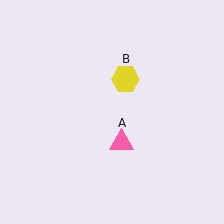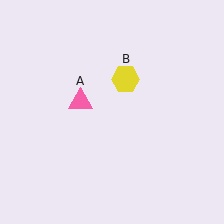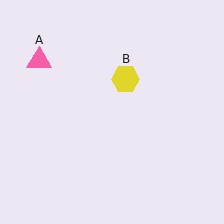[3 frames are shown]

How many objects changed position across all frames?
1 object changed position: pink triangle (object A).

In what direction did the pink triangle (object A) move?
The pink triangle (object A) moved up and to the left.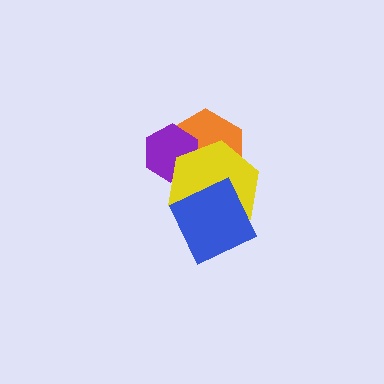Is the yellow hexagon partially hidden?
Yes, it is partially covered by another shape.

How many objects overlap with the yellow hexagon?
3 objects overlap with the yellow hexagon.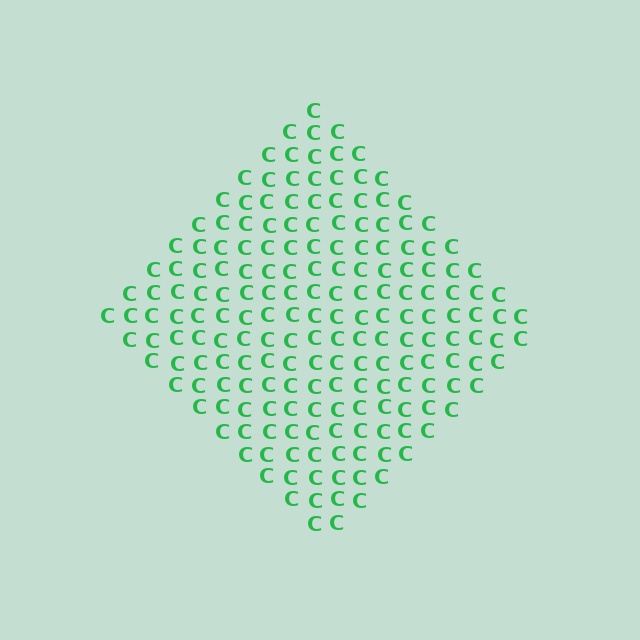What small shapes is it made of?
It is made of small letter C's.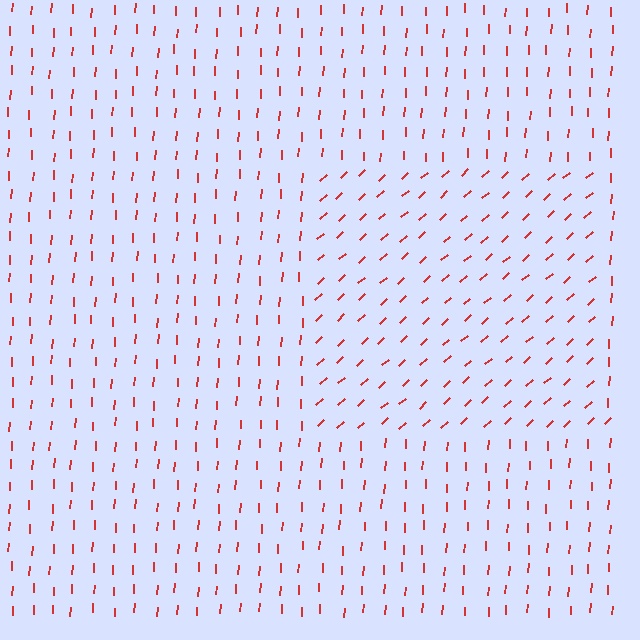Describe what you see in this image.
The image is filled with small red line segments. A rectangle region in the image has lines oriented differently from the surrounding lines, creating a visible texture boundary.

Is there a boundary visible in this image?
Yes, there is a texture boundary formed by a change in line orientation.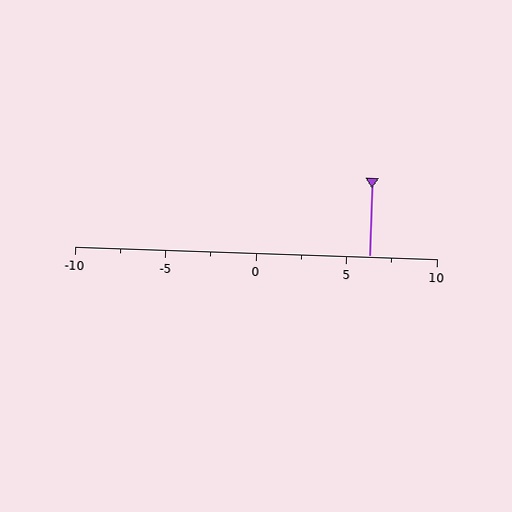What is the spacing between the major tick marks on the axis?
The major ticks are spaced 5 apart.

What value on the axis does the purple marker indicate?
The marker indicates approximately 6.2.